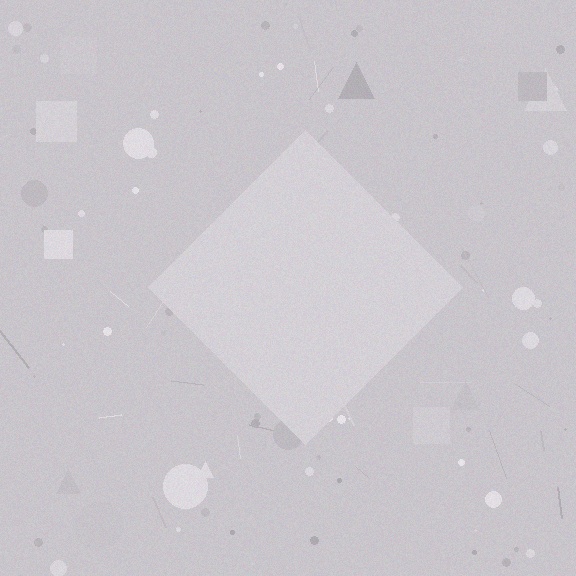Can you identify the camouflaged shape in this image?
The camouflaged shape is a diamond.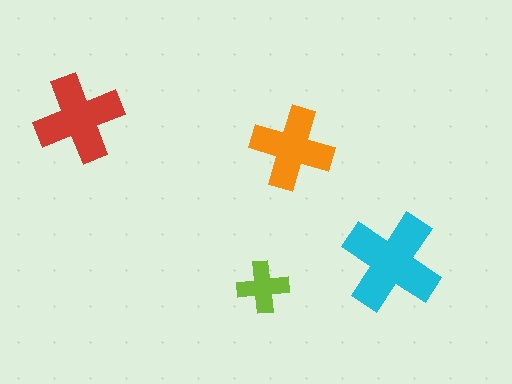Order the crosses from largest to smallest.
the cyan one, the red one, the orange one, the lime one.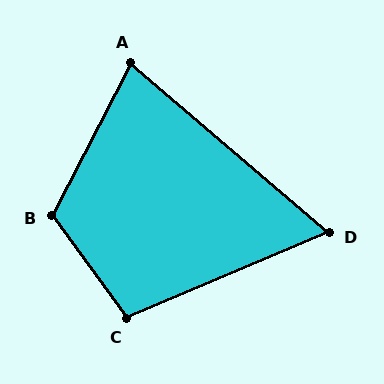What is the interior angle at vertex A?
Approximately 77 degrees (acute).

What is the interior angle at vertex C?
Approximately 103 degrees (obtuse).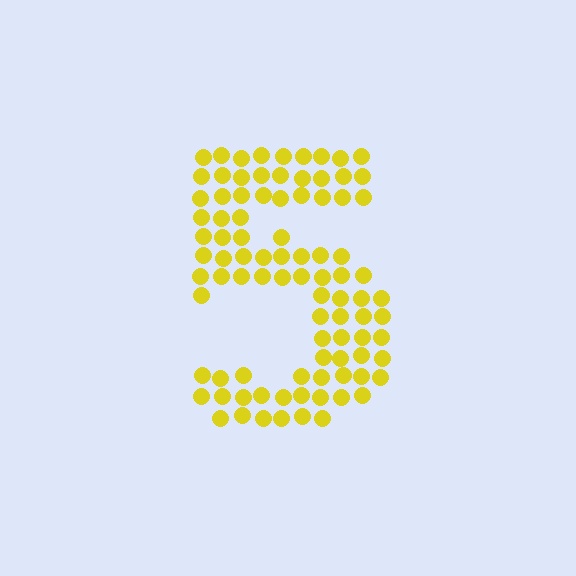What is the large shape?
The large shape is the digit 5.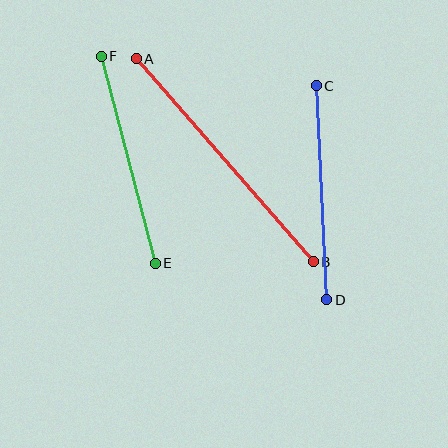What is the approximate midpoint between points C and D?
The midpoint is at approximately (322, 193) pixels.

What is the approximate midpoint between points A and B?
The midpoint is at approximately (225, 160) pixels.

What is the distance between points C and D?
The distance is approximately 214 pixels.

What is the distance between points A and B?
The distance is approximately 269 pixels.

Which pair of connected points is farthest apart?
Points A and B are farthest apart.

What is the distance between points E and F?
The distance is approximately 214 pixels.